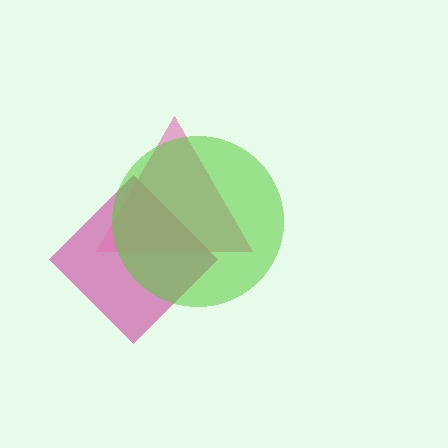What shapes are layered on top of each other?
The layered shapes are: a magenta diamond, a pink triangle, a lime circle.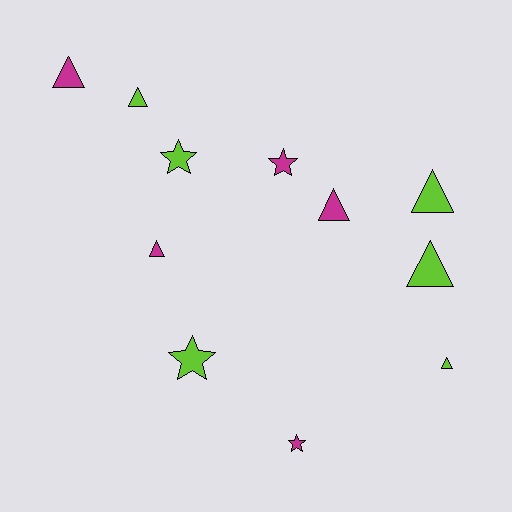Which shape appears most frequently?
Triangle, with 7 objects.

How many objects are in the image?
There are 11 objects.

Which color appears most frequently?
Lime, with 6 objects.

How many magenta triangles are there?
There are 3 magenta triangles.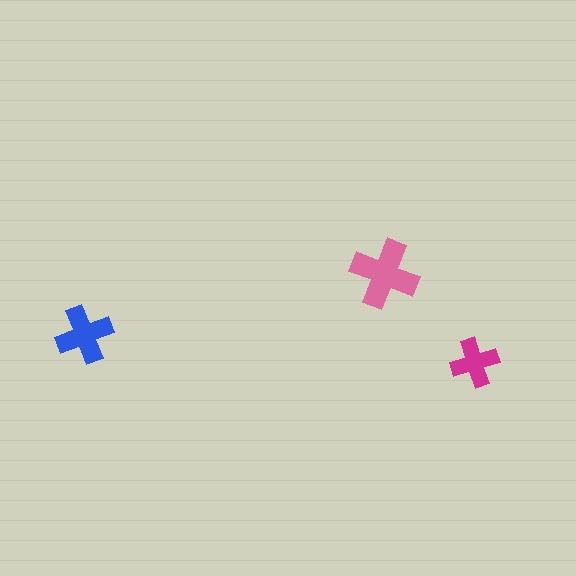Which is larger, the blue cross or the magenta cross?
The blue one.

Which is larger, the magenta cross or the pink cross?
The pink one.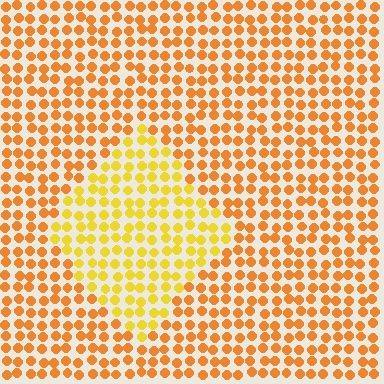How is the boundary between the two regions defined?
The boundary is defined purely by a slight shift in hue (about 26 degrees). Spacing, size, and orientation are identical on both sides.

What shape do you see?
I see a diamond.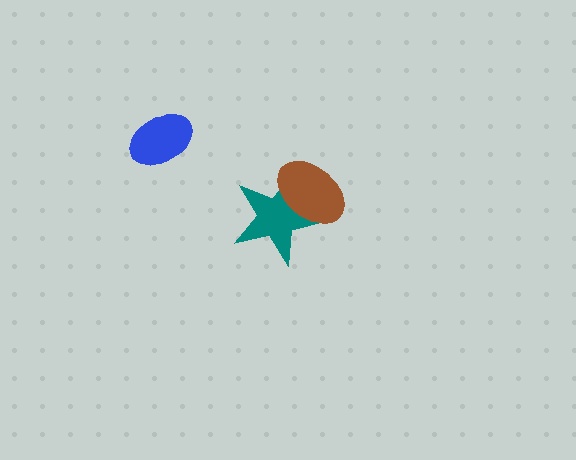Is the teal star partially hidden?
Yes, it is partially covered by another shape.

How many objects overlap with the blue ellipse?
0 objects overlap with the blue ellipse.